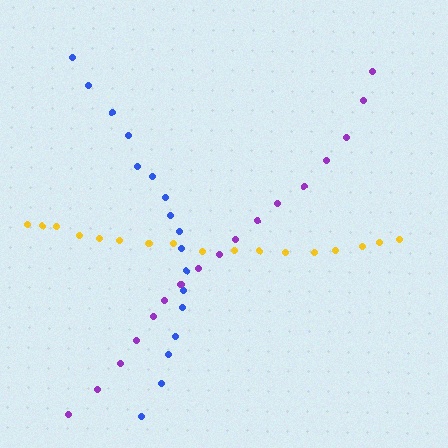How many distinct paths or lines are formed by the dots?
There are 3 distinct paths.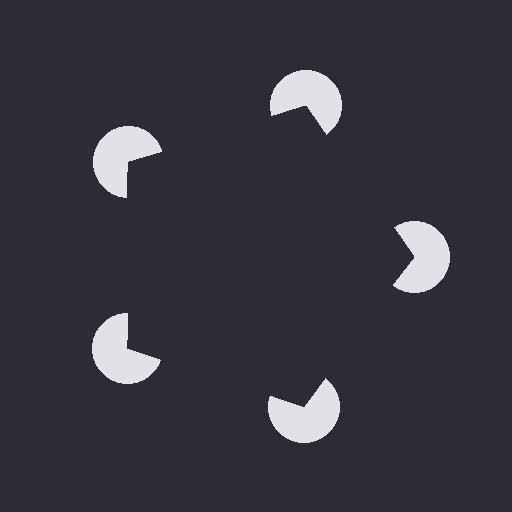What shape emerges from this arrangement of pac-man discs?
An illusory pentagon — its edges are inferred from the aligned wedge cuts in the pac-man discs, not physically drawn.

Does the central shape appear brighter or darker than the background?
It typically appears slightly darker than the background, even though no actual brightness change is drawn.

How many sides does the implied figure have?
5 sides.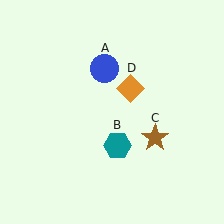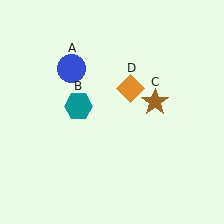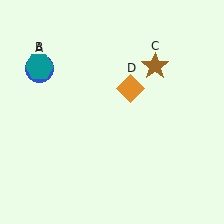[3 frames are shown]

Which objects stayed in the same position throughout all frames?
Orange diamond (object D) remained stationary.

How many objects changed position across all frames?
3 objects changed position: blue circle (object A), teal hexagon (object B), brown star (object C).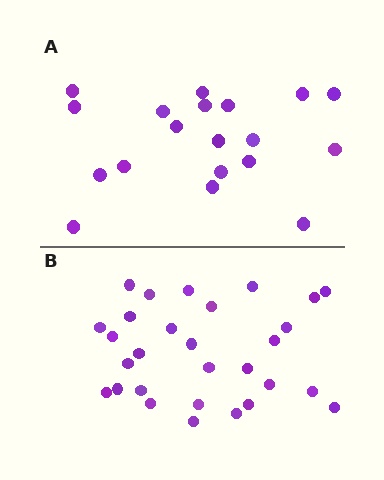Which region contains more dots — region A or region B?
Region B (the bottom region) has more dots.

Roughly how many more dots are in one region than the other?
Region B has roughly 10 or so more dots than region A.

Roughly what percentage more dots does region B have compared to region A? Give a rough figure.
About 55% more.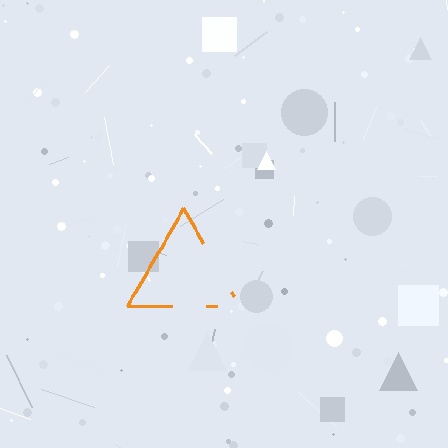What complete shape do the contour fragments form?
The contour fragments form a triangle.